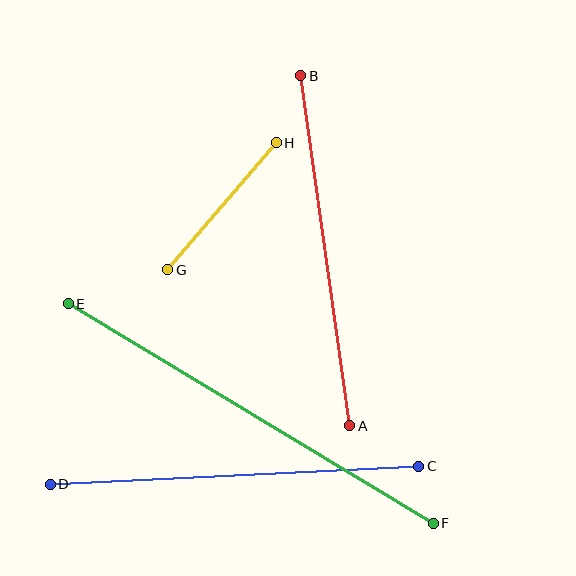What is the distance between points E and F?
The distance is approximately 426 pixels.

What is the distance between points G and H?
The distance is approximately 167 pixels.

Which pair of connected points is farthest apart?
Points E and F are farthest apart.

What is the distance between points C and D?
The distance is approximately 369 pixels.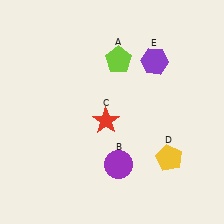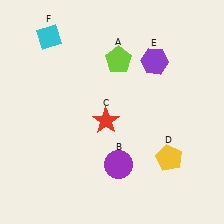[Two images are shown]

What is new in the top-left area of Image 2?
A cyan diamond (F) was added in the top-left area of Image 2.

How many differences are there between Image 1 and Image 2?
There is 1 difference between the two images.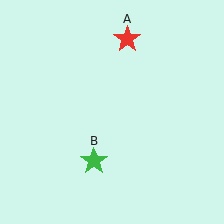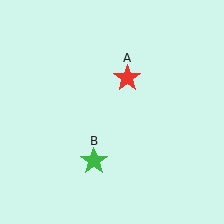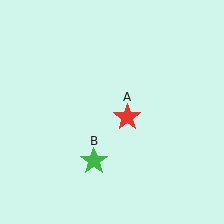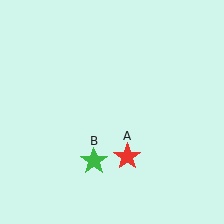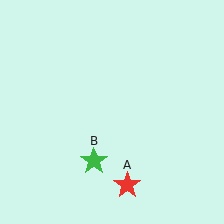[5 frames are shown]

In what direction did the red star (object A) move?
The red star (object A) moved down.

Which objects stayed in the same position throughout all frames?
Green star (object B) remained stationary.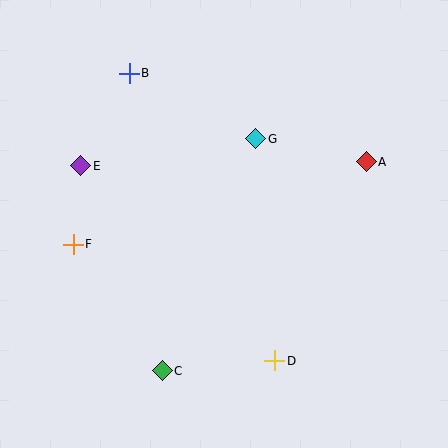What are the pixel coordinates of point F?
Point F is at (73, 244).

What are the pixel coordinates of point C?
Point C is at (162, 371).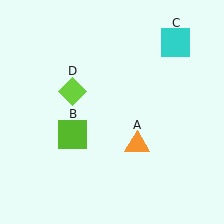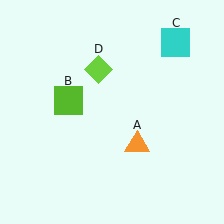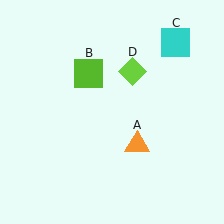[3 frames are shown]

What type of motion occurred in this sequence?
The lime square (object B), lime diamond (object D) rotated clockwise around the center of the scene.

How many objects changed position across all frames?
2 objects changed position: lime square (object B), lime diamond (object D).